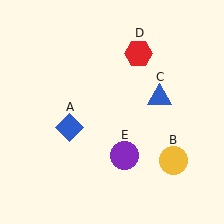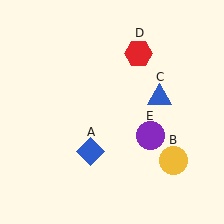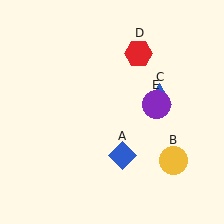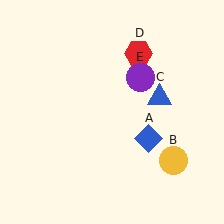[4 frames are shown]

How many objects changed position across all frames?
2 objects changed position: blue diamond (object A), purple circle (object E).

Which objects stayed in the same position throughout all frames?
Yellow circle (object B) and blue triangle (object C) and red hexagon (object D) remained stationary.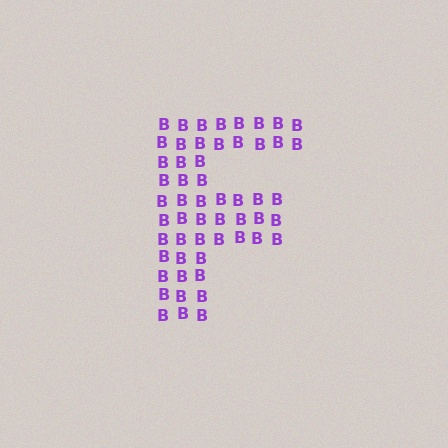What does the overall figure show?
The overall figure shows the letter F.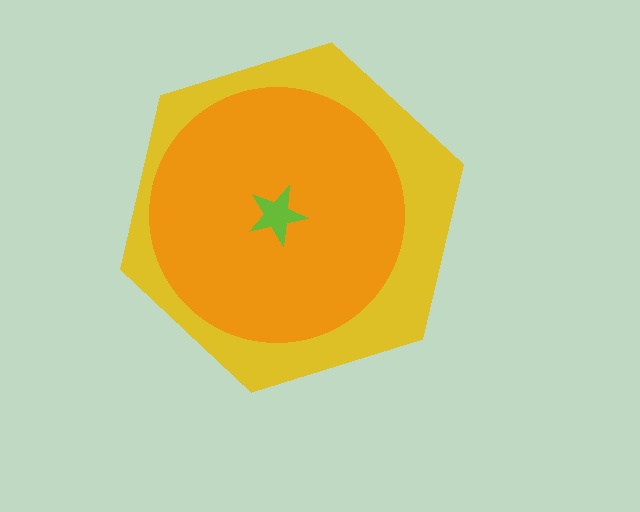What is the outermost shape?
The yellow hexagon.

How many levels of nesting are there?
3.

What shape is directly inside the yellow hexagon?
The orange circle.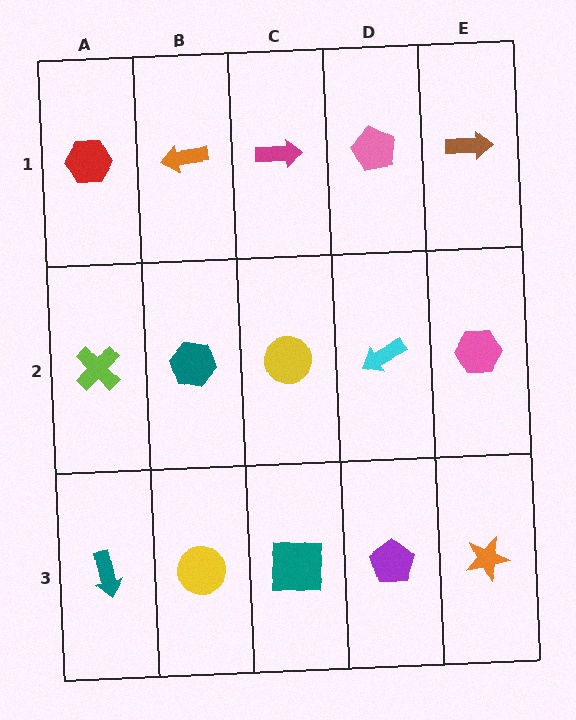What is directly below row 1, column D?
A cyan arrow.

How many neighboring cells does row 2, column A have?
3.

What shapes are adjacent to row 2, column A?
A red hexagon (row 1, column A), a teal arrow (row 3, column A), a teal hexagon (row 2, column B).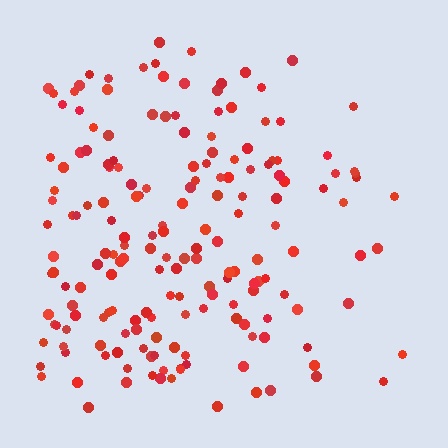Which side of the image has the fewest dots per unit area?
The right.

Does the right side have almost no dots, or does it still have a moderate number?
Still a moderate number, just noticeably fewer than the left.